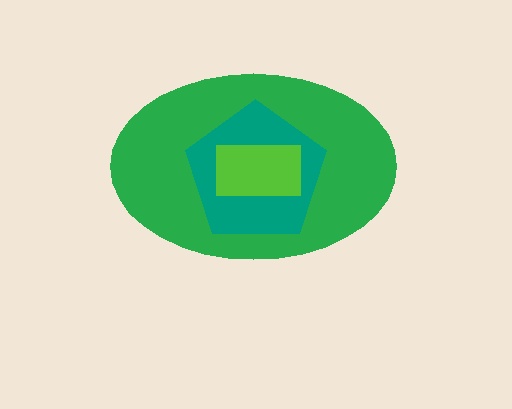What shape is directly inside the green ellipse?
The teal pentagon.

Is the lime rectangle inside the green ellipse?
Yes.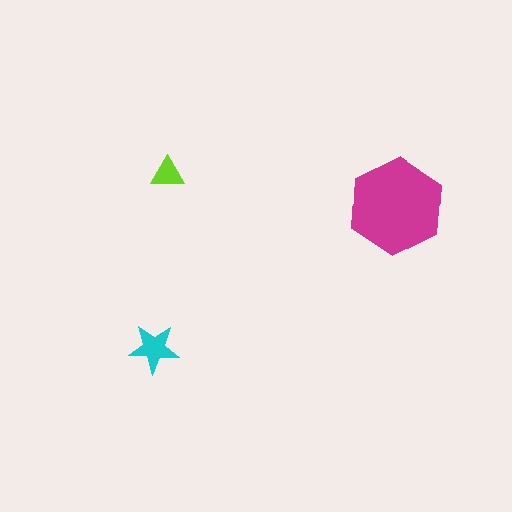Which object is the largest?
The magenta hexagon.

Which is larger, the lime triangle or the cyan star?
The cyan star.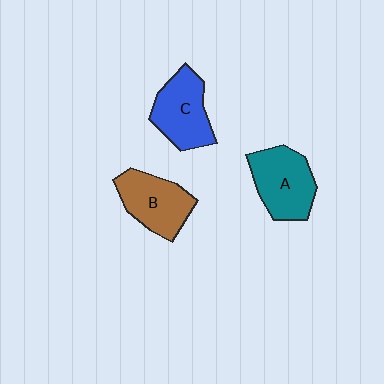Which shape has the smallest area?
Shape B (brown).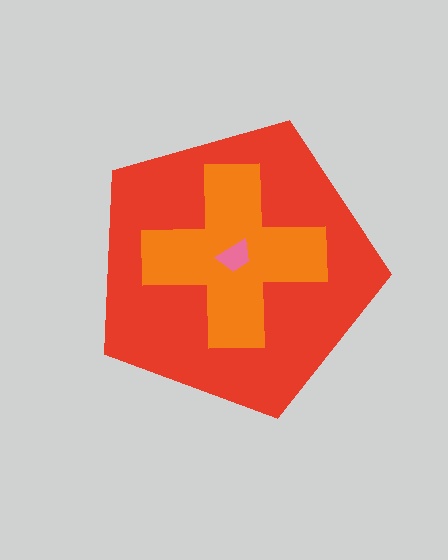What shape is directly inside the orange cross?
The pink trapezoid.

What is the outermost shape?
The red pentagon.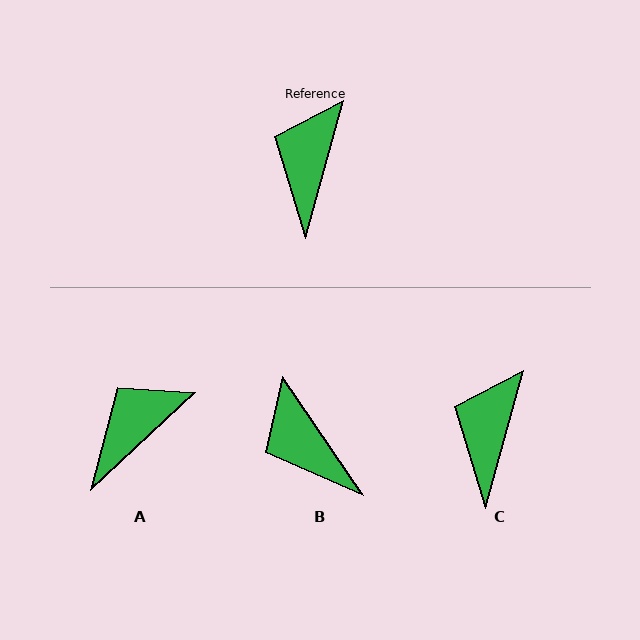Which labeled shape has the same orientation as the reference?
C.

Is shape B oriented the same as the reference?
No, it is off by about 50 degrees.